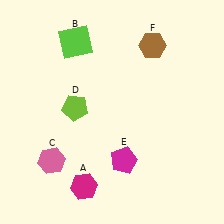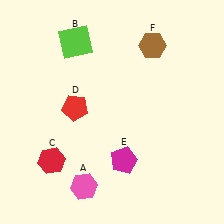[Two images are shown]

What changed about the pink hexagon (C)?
In Image 1, C is pink. In Image 2, it changed to red.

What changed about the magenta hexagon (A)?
In Image 1, A is magenta. In Image 2, it changed to pink.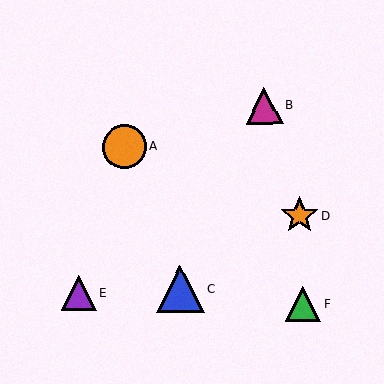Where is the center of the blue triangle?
The center of the blue triangle is at (180, 289).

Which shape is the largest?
The blue triangle (labeled C) is the largest.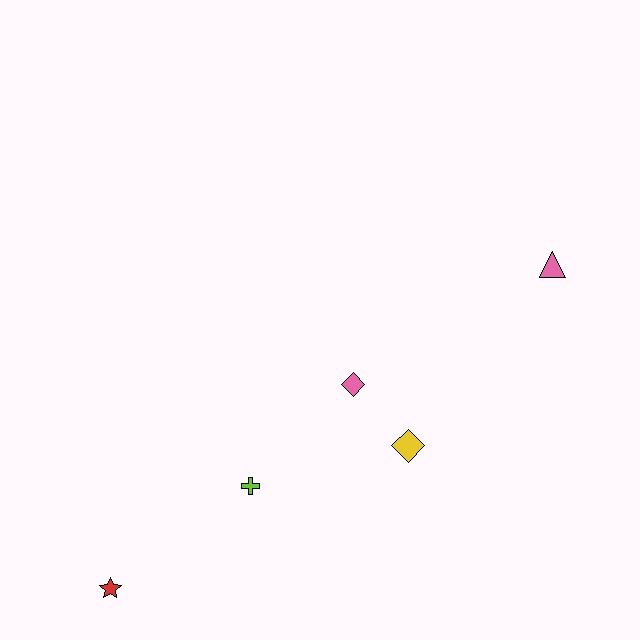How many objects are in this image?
There are 5 objects.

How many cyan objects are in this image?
There are no cyan objects.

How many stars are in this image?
There is 1 star.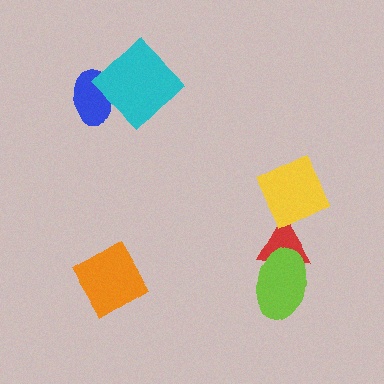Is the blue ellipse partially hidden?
Yes, it is partially covered by another shape.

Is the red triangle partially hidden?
Yes, it is partially covered by another shape.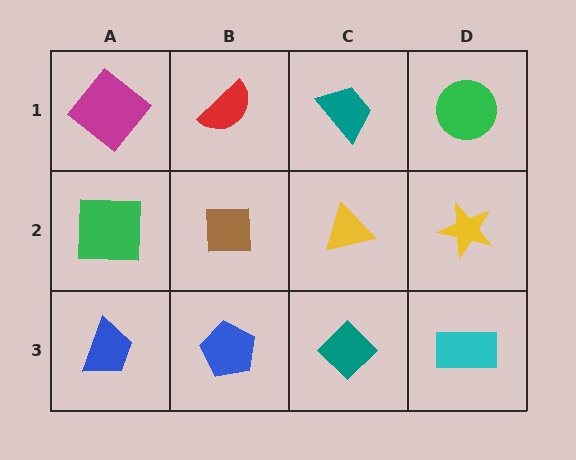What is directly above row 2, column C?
A teal trapezoid.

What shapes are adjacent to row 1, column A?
A green square (row 2, column A), a red semicircle (row 1, column B).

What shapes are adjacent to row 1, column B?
A brown square (row 2, column B), a magenta diamond (row 1, column A), a teal trapezoid (row 1, column C).